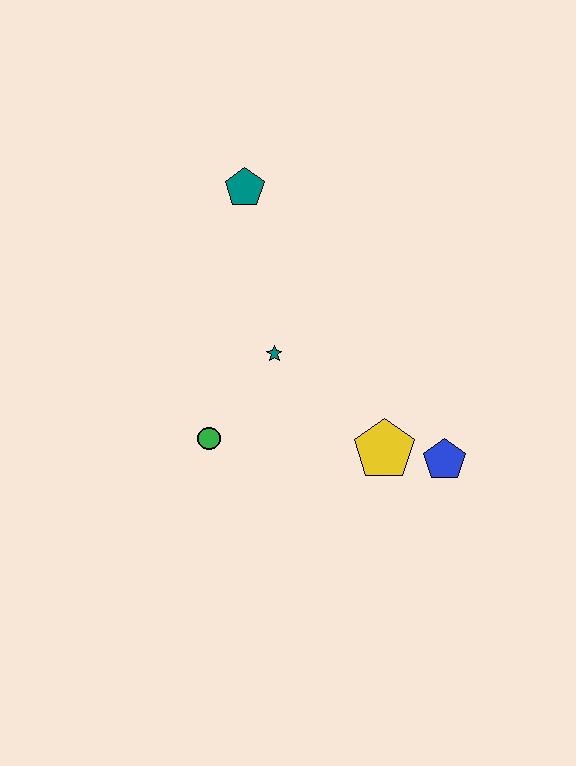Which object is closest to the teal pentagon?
The teal star is closest to the teal pentagon.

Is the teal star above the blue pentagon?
Yes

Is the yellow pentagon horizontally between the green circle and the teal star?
No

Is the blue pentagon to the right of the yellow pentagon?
Yes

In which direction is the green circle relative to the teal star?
The green circle is below the teal star.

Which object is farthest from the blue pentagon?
The teal pentagon is farthest from the blue pentagon.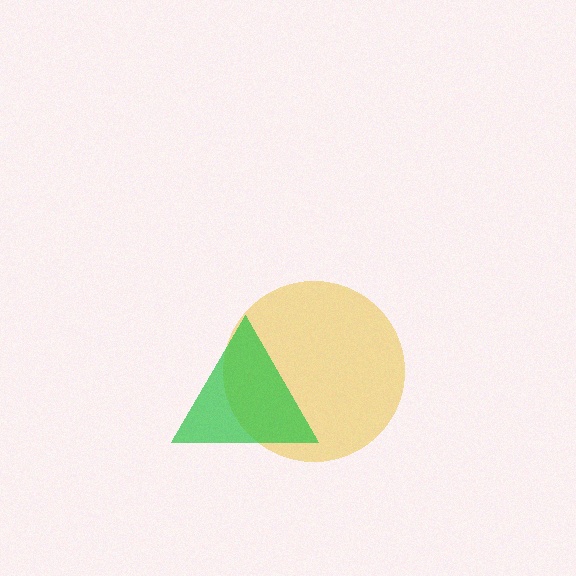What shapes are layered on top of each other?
The layered shapes are: a yellow circle, a green triangle.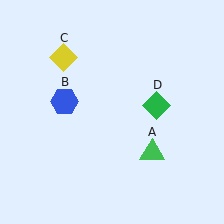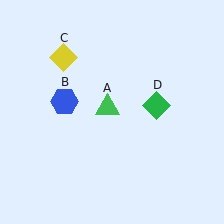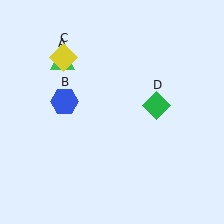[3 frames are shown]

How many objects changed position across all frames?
1 object changed position: green triangle (object A).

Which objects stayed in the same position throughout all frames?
Blue hexagon (object B) and yellow diamond (object C) and green diamond (object D) remained stationary.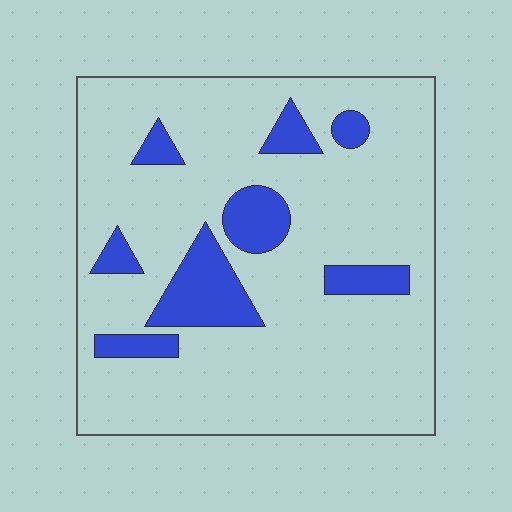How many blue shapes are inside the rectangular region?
8.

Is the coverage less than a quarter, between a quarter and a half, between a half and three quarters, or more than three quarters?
Less than a quarter.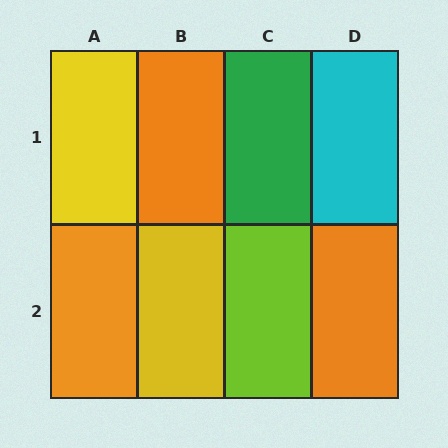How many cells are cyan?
1 cell is cyan.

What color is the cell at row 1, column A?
Yellow.